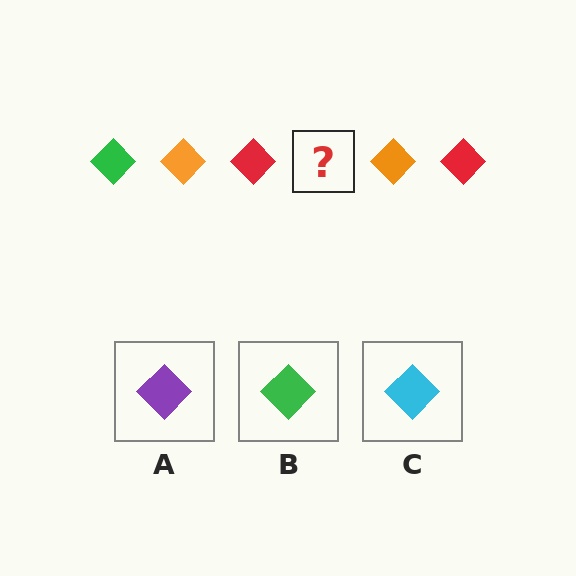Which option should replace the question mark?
Option B.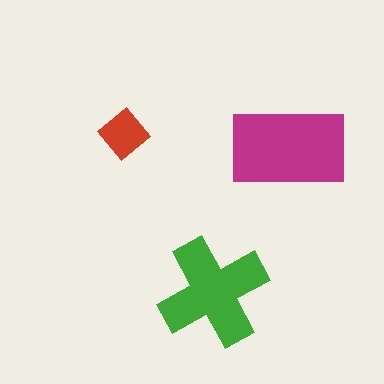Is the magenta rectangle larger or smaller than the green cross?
Larger.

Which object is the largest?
The magenta rectangle.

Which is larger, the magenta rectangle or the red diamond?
The magenta rectangle.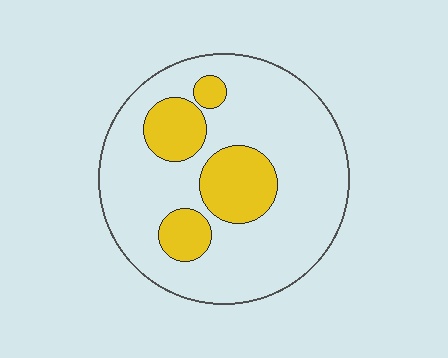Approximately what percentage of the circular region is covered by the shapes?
Approximately 25%.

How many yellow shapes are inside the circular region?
4.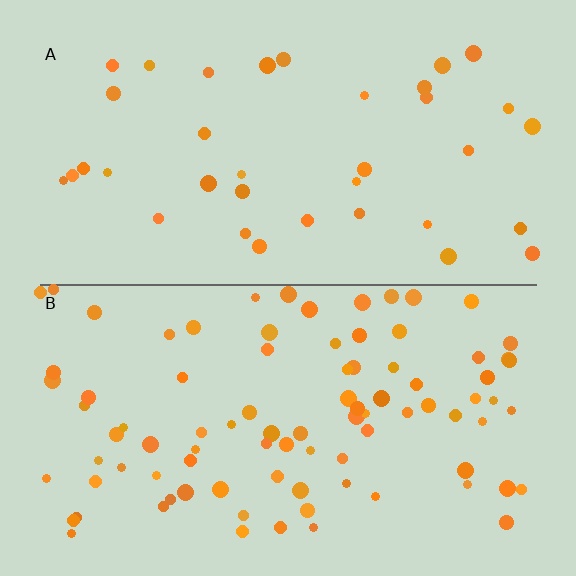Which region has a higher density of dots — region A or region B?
B (the bottom).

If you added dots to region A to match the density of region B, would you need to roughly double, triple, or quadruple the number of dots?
Approximately double.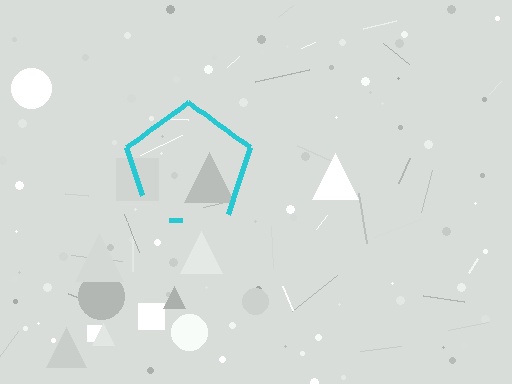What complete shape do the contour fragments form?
The contour fragments form a pentagon.